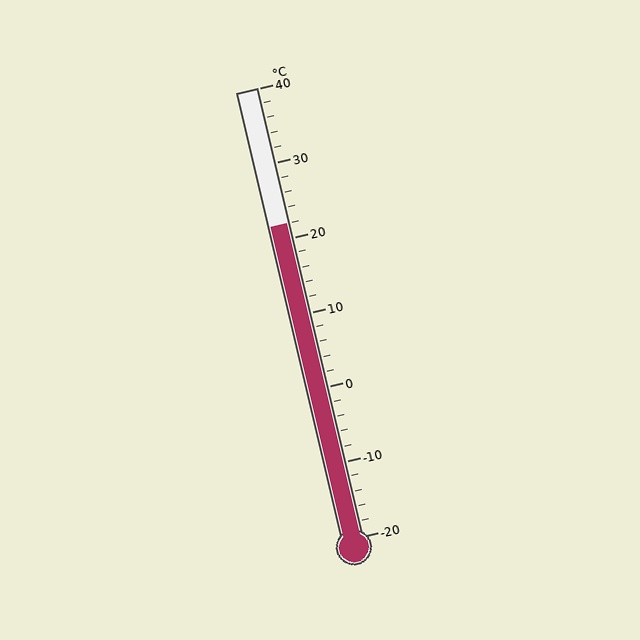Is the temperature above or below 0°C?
The temperature is above 0°C.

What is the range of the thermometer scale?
The thermometer scale ranges from -20°C to 40°C.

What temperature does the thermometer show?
The thermometer shows approximately 22°C.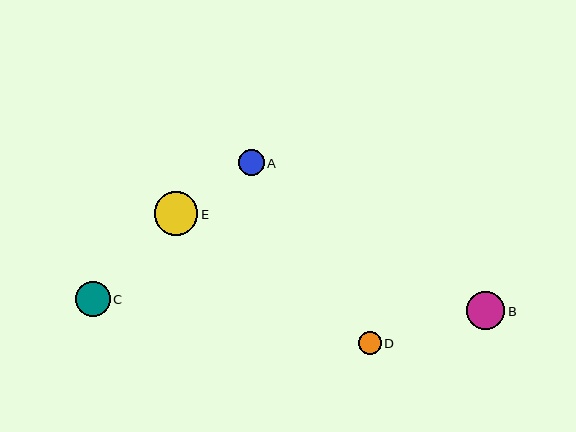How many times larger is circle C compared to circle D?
Circle C is approximately 1.5 times the size of circle D.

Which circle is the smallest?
Circle D is the smallest with a size of approximately 23 pixels.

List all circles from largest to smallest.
From largest to smallest: E, B, C, A, D.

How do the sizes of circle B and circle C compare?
Circle B and circle C are approximately the same size.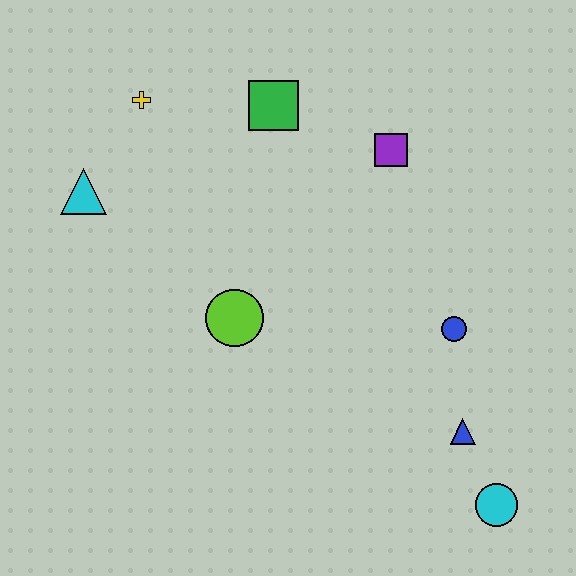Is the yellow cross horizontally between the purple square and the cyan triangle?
Yes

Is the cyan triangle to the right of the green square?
No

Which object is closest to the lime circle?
The cyan triangle is closest to the lime circle.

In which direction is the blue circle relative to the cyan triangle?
The blue circle is to the right of the cyan triangle.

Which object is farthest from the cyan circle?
The yellow cross is farthest from the cyan circle.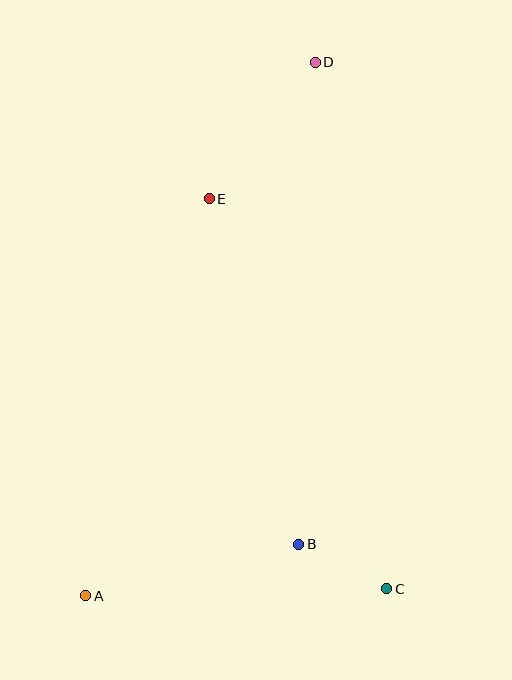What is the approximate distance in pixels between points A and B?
The distance between A and B is approximately 219 pixels.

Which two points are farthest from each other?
Points A and D are farthest from each other.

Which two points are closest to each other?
Points B and C are closest to each other.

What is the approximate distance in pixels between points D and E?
The distance between D and E is approximately 173 pixels.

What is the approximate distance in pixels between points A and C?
The distance between A and C is approximately 301 pixels.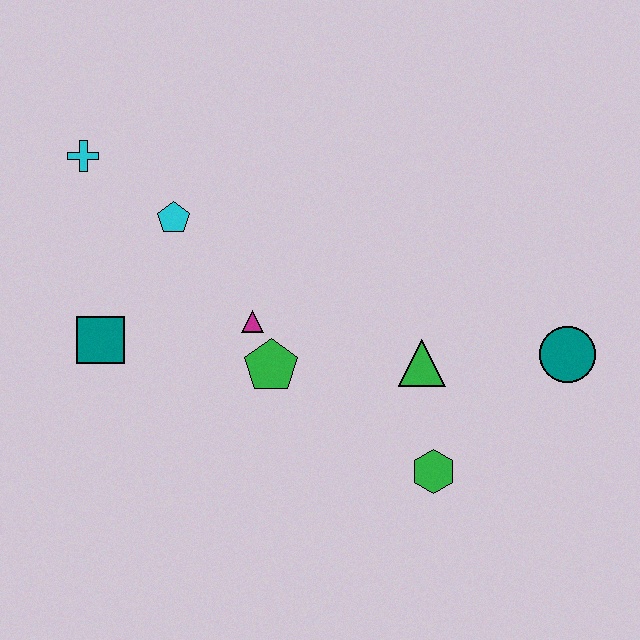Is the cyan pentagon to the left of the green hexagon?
Yes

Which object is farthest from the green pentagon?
The teal circle is farthest from the green pentagon.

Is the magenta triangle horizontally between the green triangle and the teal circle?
No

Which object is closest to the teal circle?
The green triangle is closest to the teal circle.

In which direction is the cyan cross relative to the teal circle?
The cyan cross is to the left of the teal circle.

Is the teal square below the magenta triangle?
Yes